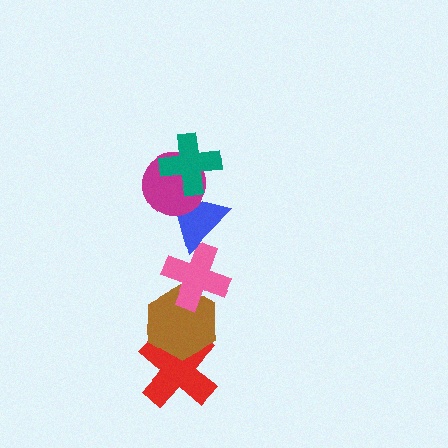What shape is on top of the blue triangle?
The magenta circle is on top of the blue triangle.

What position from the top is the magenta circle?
The magenta circle is 2nd from the top.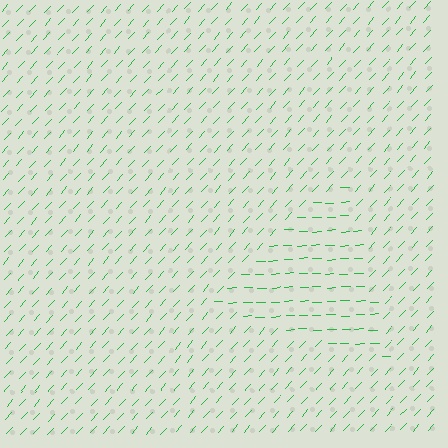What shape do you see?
I see a triangle.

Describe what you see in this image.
The image is filled with small green line segments. A triangle region in the image has lines oriented differently from the surrounding lines, creating a visible texture boundary.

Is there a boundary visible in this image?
Yes, there is a texture boundary formed by a change in line orientation.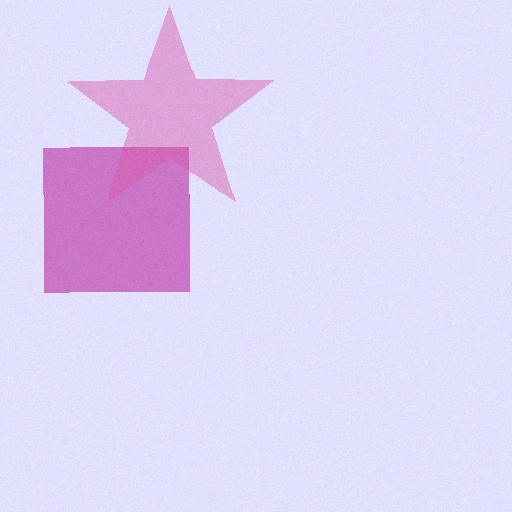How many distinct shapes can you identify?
There are 2 distinct shapes: a magenta square, a pink star.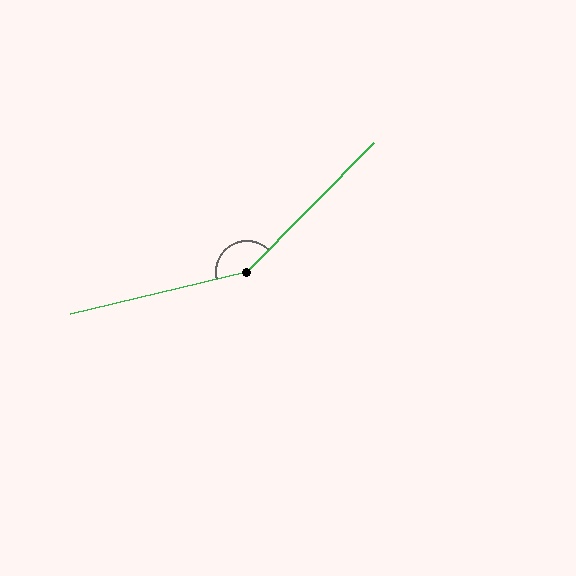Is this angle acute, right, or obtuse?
It is obtuse.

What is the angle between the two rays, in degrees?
Approximately 148 degrees.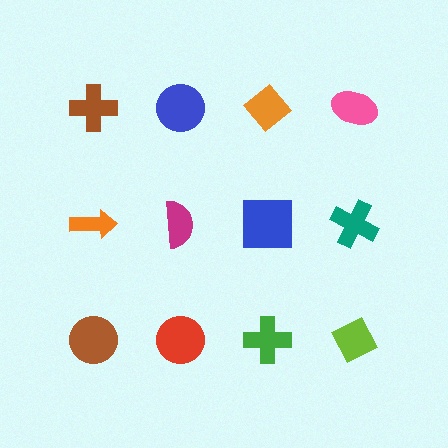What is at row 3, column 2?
A red circle.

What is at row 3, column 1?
A brown circle.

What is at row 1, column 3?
An orange diamond.